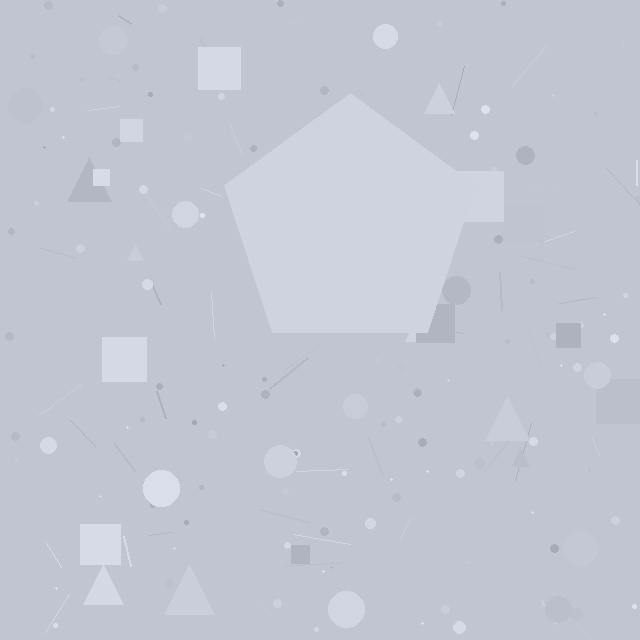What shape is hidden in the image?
A pentagon is hidden in the image.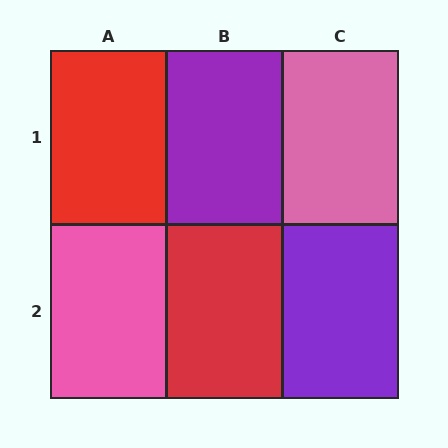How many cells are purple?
2 cells are purple.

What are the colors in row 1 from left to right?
Red, purple, pink.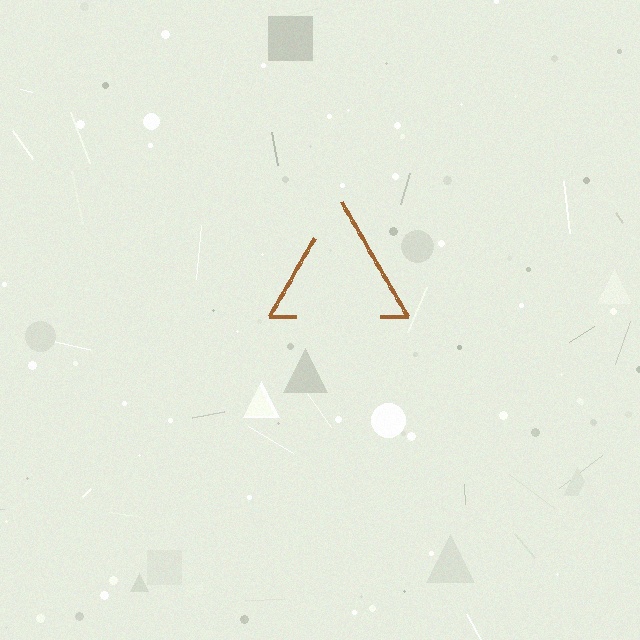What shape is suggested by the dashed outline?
The dashed outline suggests a triangle.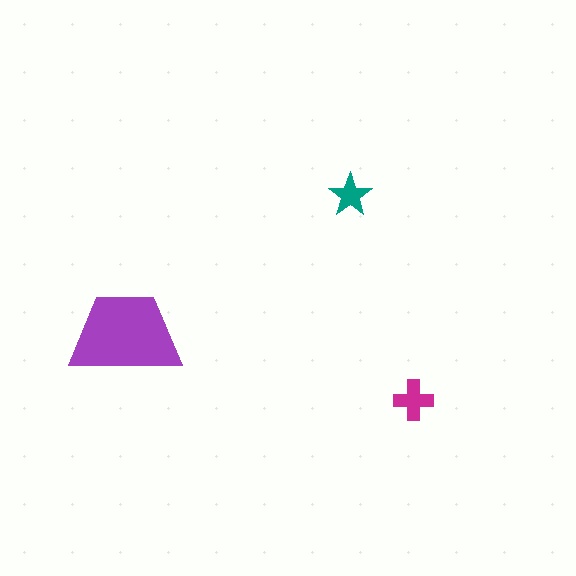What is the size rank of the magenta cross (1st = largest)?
2nd.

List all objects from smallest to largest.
The teal star, the magenta cross, the purple trapezoid.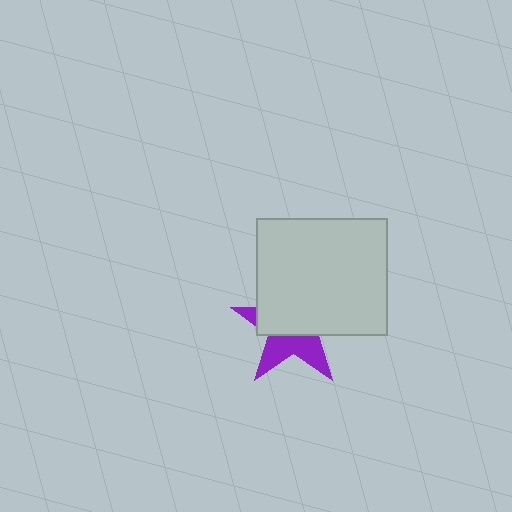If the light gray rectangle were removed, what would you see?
You would see the complete purple star.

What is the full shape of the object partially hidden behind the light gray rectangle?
The partially hidden object is a purple star.